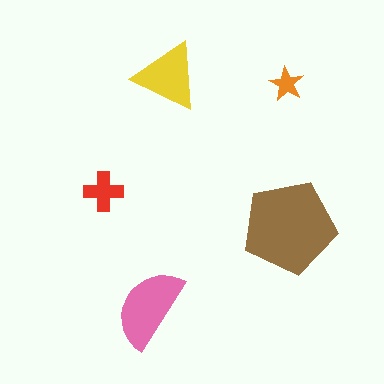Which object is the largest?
The brown pentagon.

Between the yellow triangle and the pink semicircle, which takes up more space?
The pink semicircle.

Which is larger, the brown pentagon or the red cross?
The brown pentagon.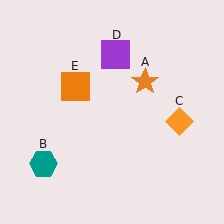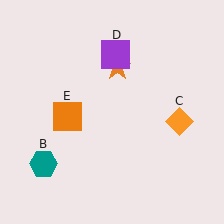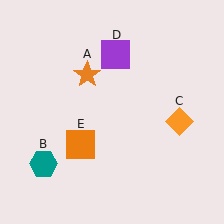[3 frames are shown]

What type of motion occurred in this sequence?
The orange star (object A), orange square (object E) rotated counterclockwise around the center of the scene.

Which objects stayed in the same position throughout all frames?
Teal hexagon (object B) and orange diamond (object C) and purple square (object D) remained stationary.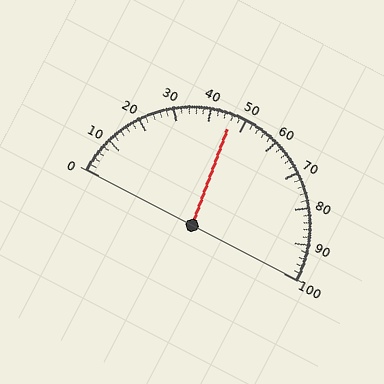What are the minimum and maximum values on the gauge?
The gauge ranges from 0 to 100.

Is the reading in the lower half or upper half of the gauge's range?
The reading is in the lower half of the range (0 to 100).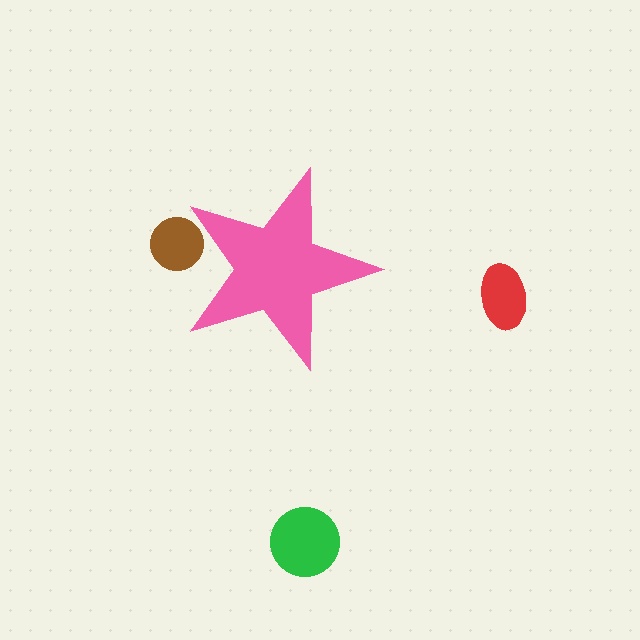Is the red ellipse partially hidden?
No, the red ellipse is fully visible.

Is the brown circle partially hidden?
Yes, the brown circle is partially hidden behind the pink star.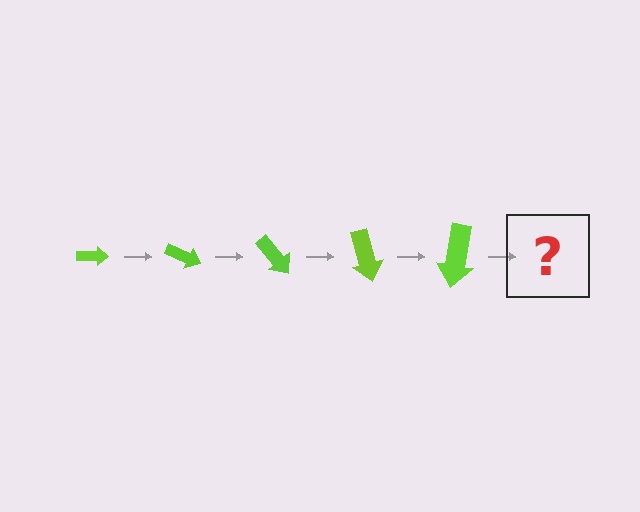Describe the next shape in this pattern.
It should be an arrow, larger than the previous one and rotated 125 degrees from the start.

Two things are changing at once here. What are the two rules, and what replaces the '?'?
The two rules are that the arrow grows larger each step and it rotates 25 degrees each step. The '?' should be an arrow, larger than the previous one and rotated 125 degrees from the start.